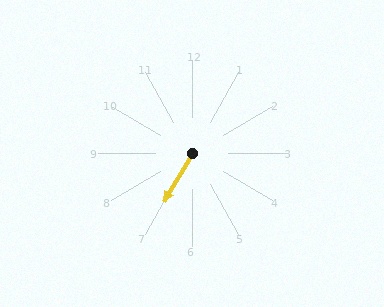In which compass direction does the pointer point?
Southwest.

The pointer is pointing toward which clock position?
Roughly 7 o'clock.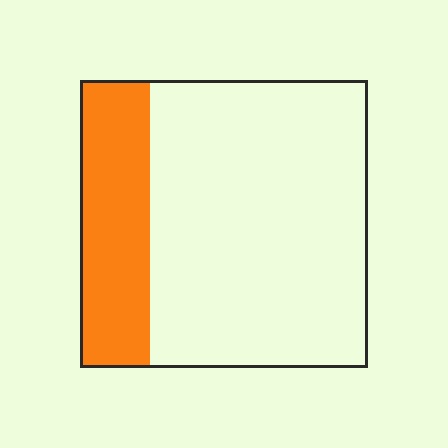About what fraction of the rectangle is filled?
About one quarter (1/4).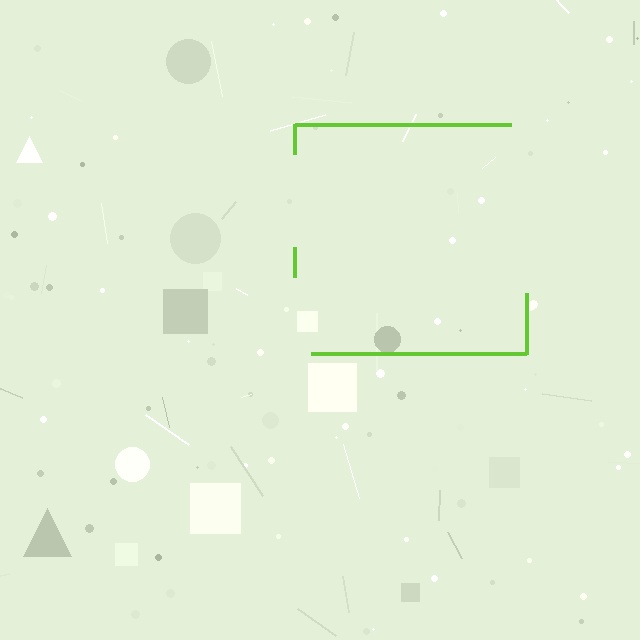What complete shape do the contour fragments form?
The contour fragments form a square.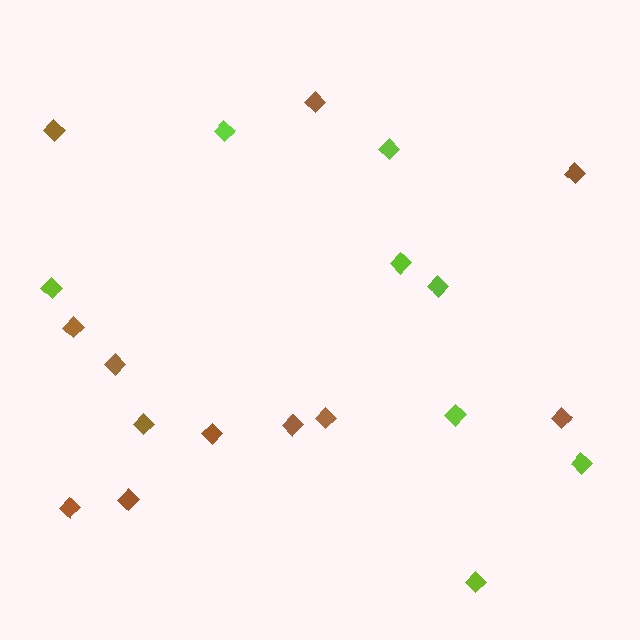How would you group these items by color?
There are 2 groups: one group of brown diamonds (12) and one group of lime diamonds (8).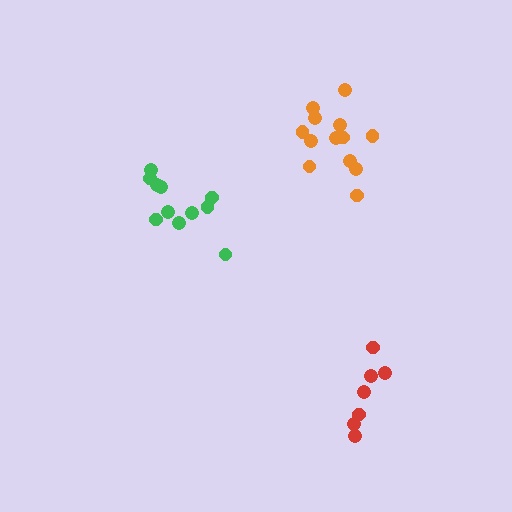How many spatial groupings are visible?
There are 3 spatial groupings.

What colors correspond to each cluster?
The clusters are colored: red, green, orange.